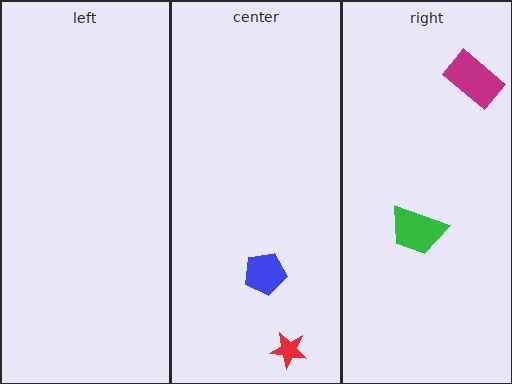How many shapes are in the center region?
2.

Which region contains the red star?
The center region.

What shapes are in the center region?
The red star, the blue pentagon.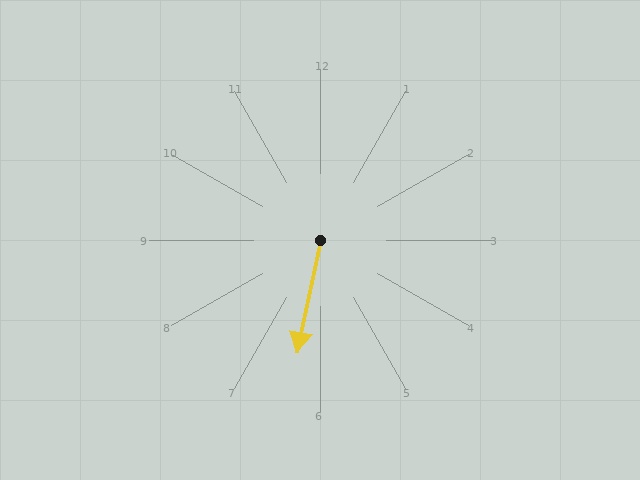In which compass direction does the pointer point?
South.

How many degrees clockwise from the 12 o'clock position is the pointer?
Approximately 192 degrees.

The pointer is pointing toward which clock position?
Roughly 6 o'clock.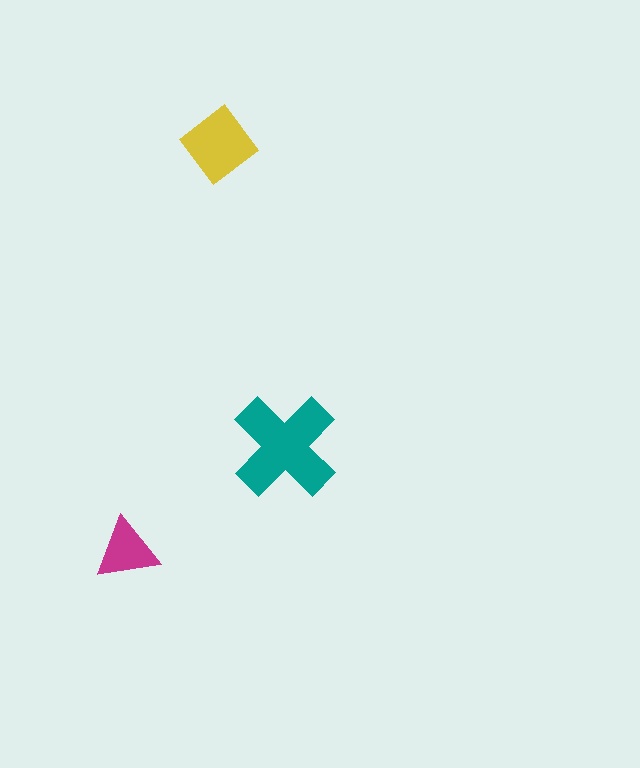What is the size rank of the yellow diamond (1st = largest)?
2nd.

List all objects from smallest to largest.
The magenta triangle, the yellow diamond, the teal cross.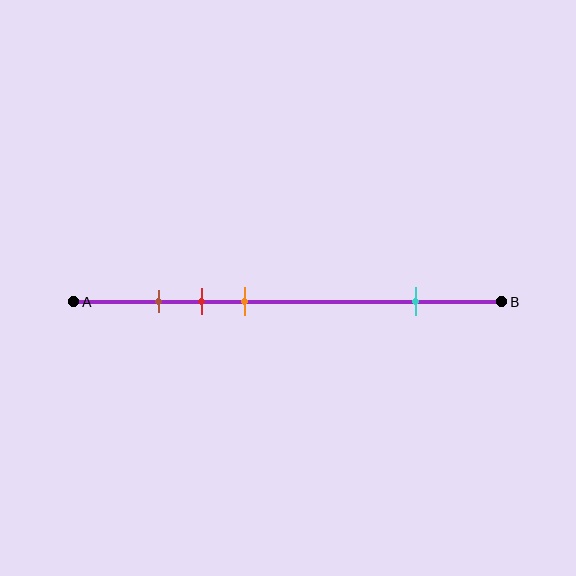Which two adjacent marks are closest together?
The brown and red marks are the closest adjacent pair.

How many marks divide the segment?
There are 4 marks dividing the segment.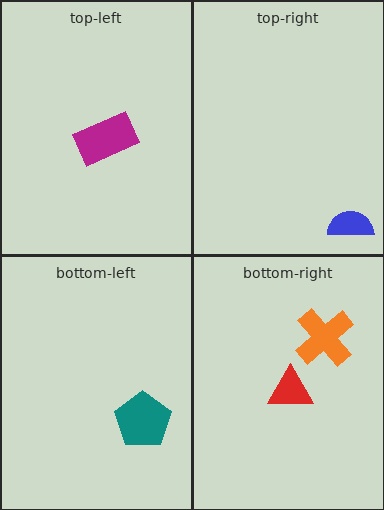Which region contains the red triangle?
The bottom-right region.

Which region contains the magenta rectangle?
The top-left region.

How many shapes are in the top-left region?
1.